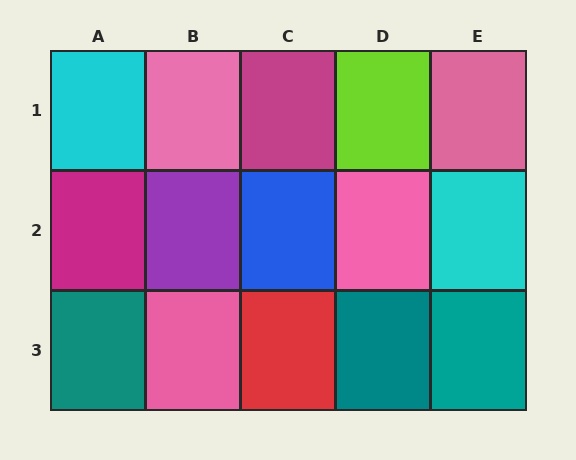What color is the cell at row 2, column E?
Cyan.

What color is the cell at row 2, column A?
Magenta.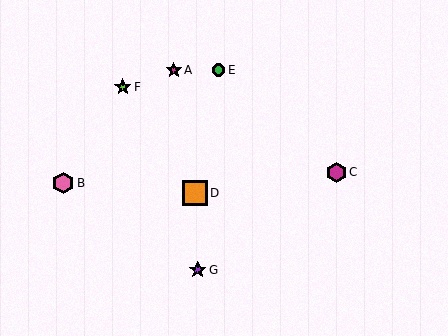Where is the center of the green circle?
The center of the green circle is at (218, 70).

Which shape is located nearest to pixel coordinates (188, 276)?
The purple star (labeled G) at (198, 270) is nearest to that location.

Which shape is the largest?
The orange square (labeled D) is the largest.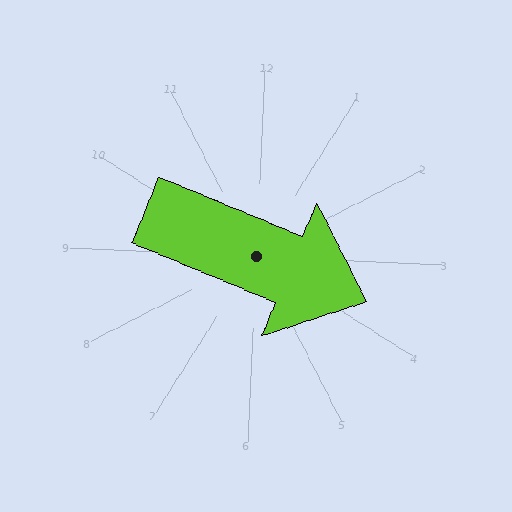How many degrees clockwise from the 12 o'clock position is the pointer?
Approximately 110 degrees.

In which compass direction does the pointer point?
East.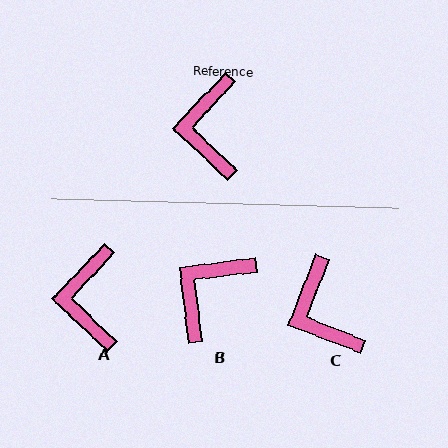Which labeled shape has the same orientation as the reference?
A.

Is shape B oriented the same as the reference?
No, it is off by about 40 degrees.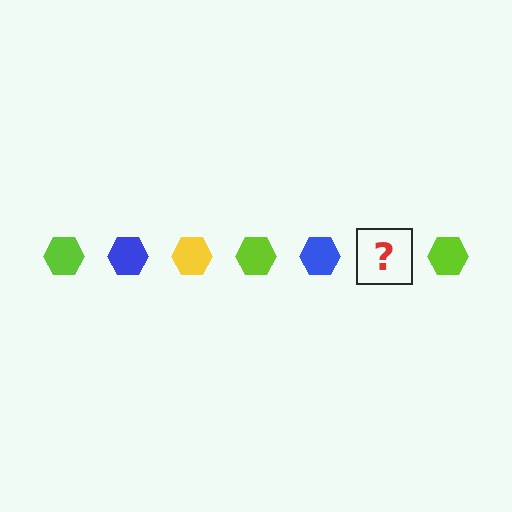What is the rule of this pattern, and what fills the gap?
The rule is that the pattern cycles through lime, blue, yellow hexagons. The gap should be filled with a yellow hexagon.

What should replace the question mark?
The question mark should be replaced with a yellow hexagon.